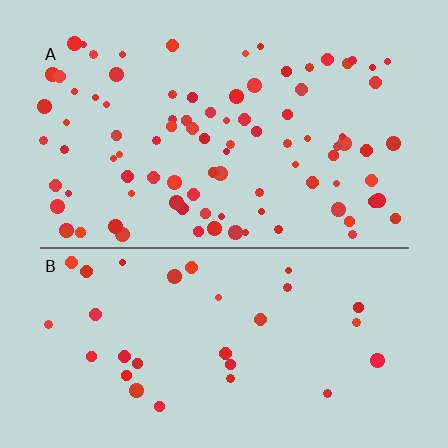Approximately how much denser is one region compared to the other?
Approximately 2.9× — region A over region B.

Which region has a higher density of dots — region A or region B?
A (the top).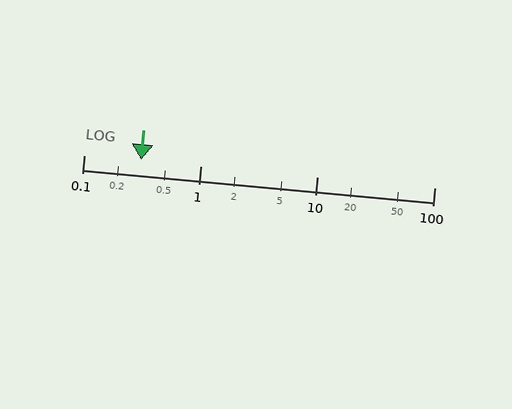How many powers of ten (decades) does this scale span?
The scale spans 3 decades, from 0.1 to 100.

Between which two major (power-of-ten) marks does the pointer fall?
The pointer is between 0.1 and 1.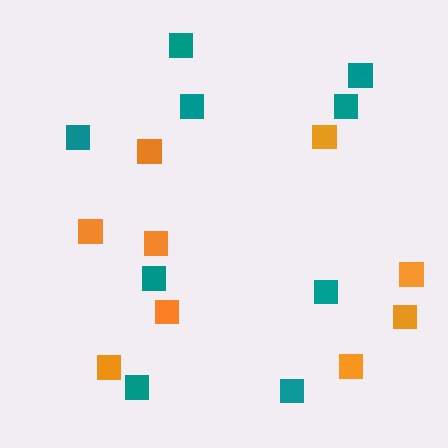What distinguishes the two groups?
There are 2 groups: one group of orange squares (9) and one group of teal squares (9).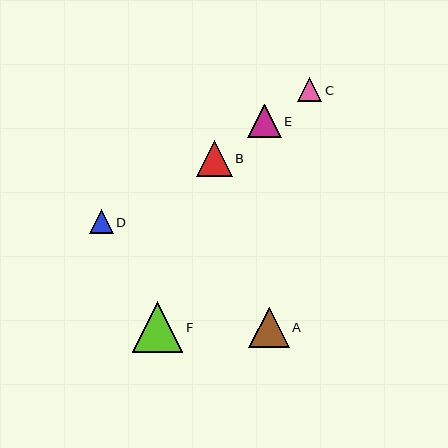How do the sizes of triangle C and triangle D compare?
Triangle C and triangle D are approximately the same size.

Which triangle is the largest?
Triangle F is the largest with a size of approximately 50 pixels.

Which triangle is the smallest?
Triangle D is the smallest with a size of approximately 24 pixels.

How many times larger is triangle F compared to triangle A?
Triangle F is approximately 1.3 times the size of triangle A.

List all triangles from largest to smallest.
From largest to smallest: F, A, B, E, C, D.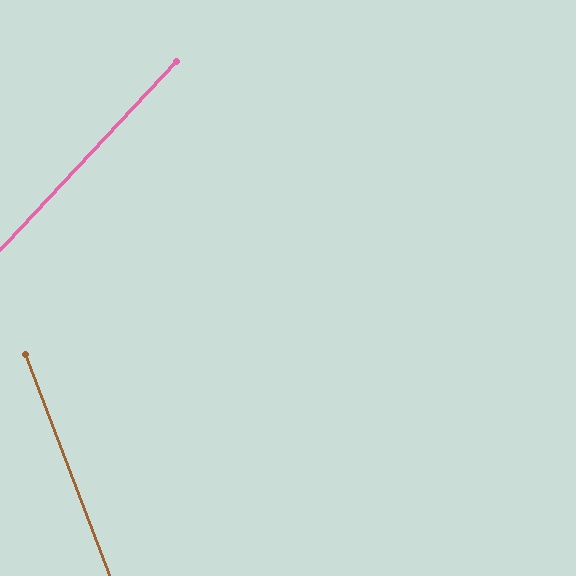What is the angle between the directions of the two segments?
Approximately 64 degrees.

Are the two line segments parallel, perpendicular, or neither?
Neither parallel nor perpendicular — they differ by about 64°.